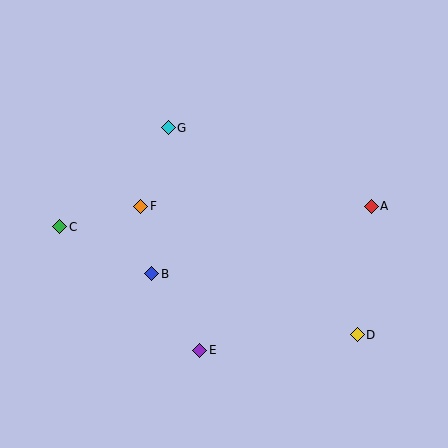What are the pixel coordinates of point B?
Point B is at (152, 274).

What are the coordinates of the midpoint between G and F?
The midpoint between G and F is at (154, 167).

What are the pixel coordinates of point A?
Point A is at (371, 206).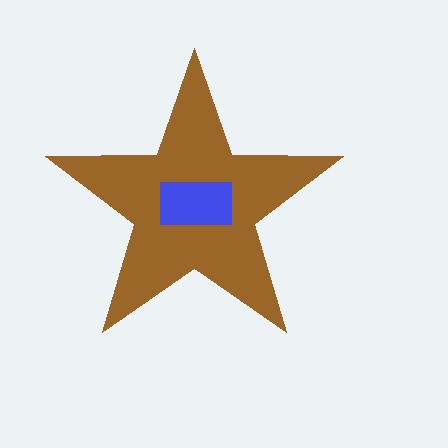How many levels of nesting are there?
2.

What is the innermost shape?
The blue rectangle.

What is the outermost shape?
The brown star.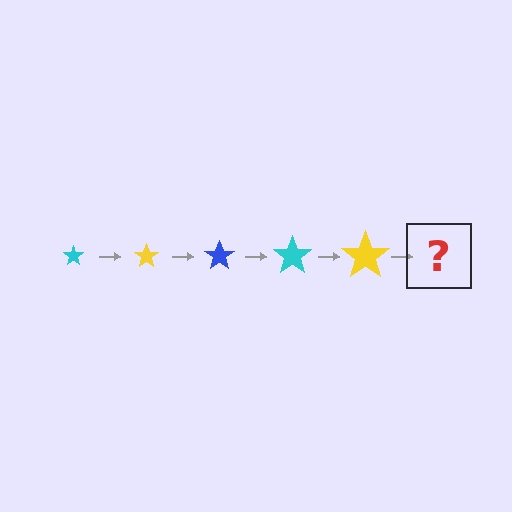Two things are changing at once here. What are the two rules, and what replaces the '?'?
The two rules are that the star grows larger each step and the color cycles through cyan, yellow, and blue. The '?' should be a blue star, larger than the previous one.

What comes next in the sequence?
The next element should be a blue star, larger than the previous one.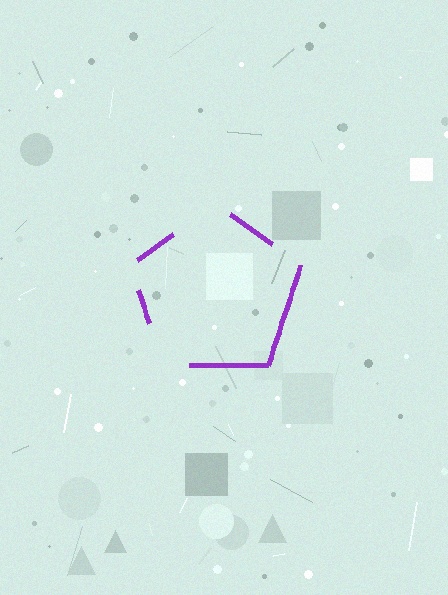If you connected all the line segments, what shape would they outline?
They would outline a pentagon.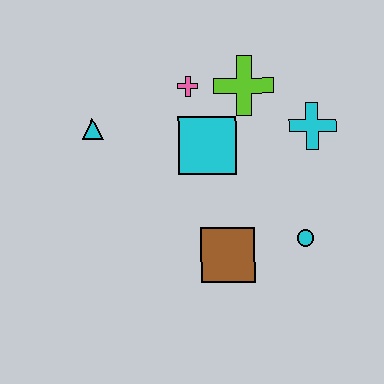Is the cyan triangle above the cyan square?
Yes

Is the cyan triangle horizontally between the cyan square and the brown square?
No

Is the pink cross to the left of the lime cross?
Yes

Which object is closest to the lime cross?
The pink cross is closest to the lime cross.